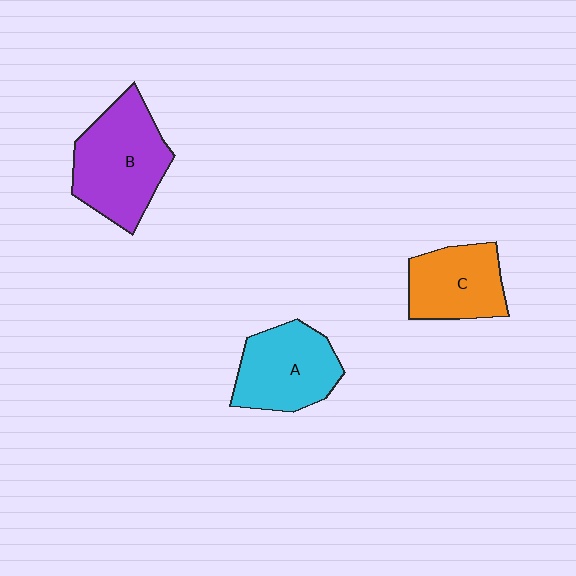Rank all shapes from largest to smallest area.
From largest to smallest: B (purple), A (cyan), C (orange).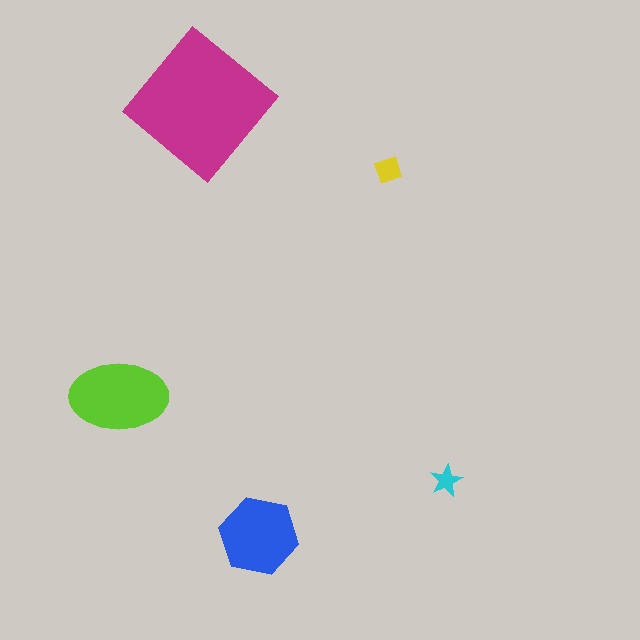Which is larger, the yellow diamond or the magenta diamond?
The magenta diamond.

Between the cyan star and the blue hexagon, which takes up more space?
The blue hexagon.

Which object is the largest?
The magenta diamond.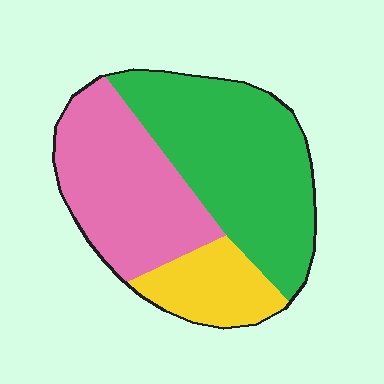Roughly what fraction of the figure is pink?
Pink covers around 35% of the figure.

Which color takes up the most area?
Green, at roughly 45%.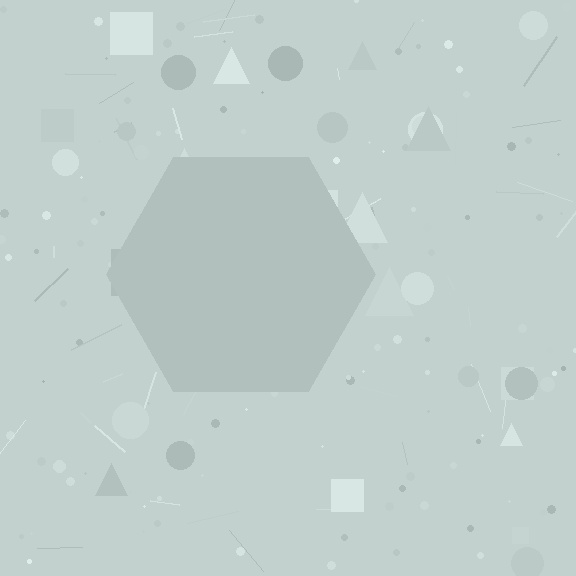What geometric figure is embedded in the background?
A hexagon is embedded in the background.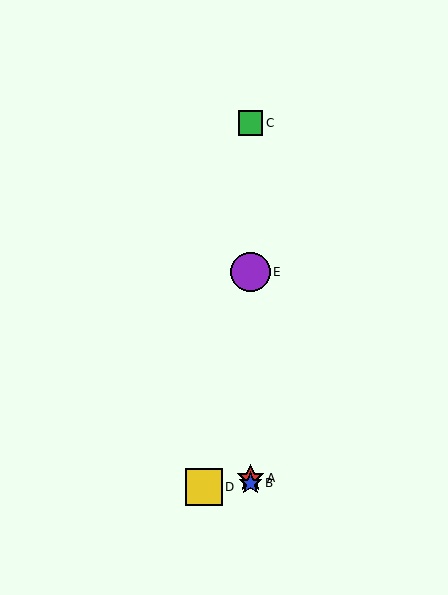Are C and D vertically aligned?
No, C is at x≈250 and D is at x≈204.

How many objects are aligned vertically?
4 objects (A, B, C, E) are aligned vertically.